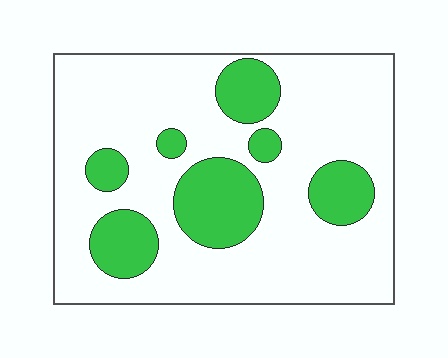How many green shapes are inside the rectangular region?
7.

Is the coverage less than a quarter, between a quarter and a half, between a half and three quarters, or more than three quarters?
Less than a quarter.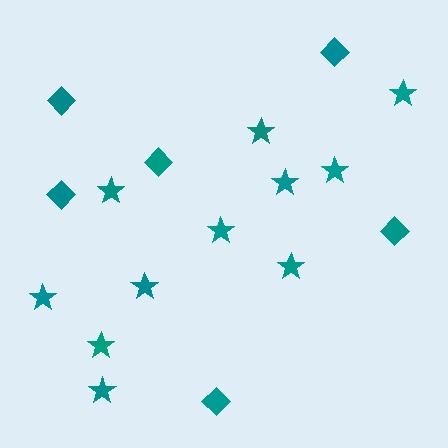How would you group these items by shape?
There are 2 groups: one group of diamonds (6) and one group of stars (11).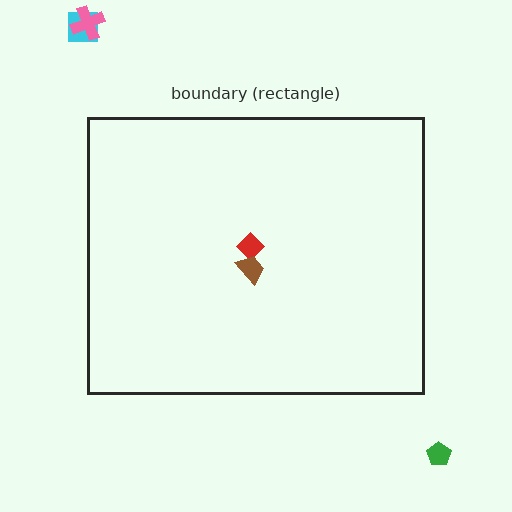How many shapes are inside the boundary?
2 inside, 3 outside.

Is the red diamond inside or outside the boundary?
Inside.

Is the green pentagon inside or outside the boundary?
Outside.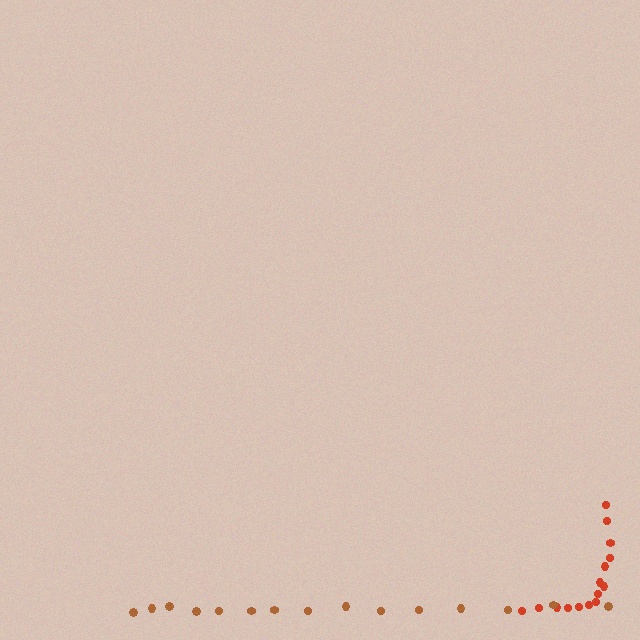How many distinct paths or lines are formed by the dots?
There are 2 distinct paths.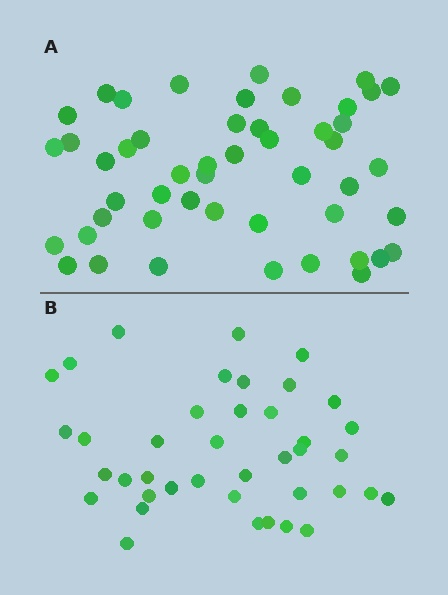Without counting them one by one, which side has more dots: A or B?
Region A (the top region) has more dots.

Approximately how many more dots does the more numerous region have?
Region A has roughly 8 or so more dots than region B.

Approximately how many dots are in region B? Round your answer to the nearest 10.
About 40 dots.